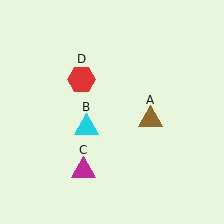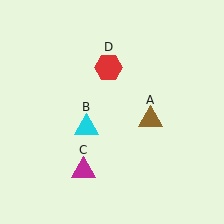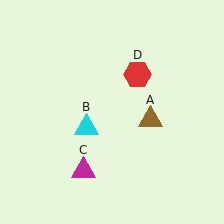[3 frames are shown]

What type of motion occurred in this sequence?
The red hexagon (object D) rotated clockwise around the center of the scene.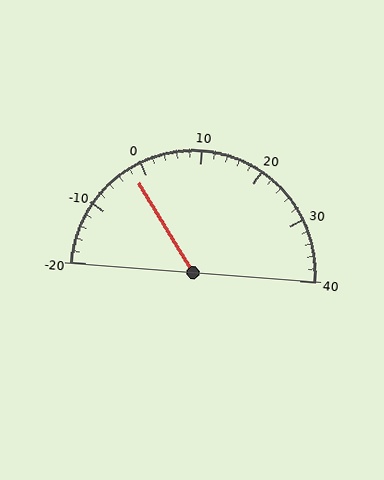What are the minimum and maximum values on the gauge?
The gauge ranges from -20 to 40.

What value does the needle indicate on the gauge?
The needle indicates approximately -2.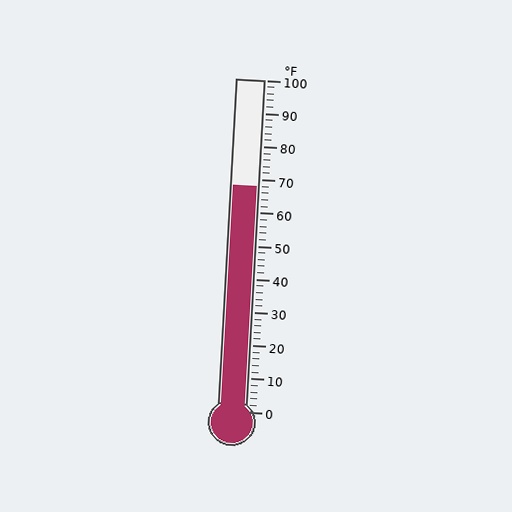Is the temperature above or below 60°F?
The temperature is above 60°F.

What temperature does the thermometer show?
The thermometer shows approximately 68°F.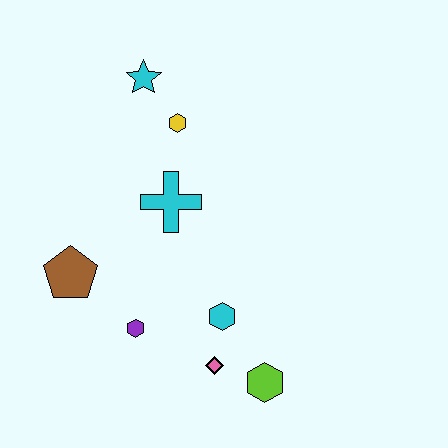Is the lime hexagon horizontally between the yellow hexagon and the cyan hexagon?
No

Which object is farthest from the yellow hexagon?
The lime hexagon is farthest from the yellow hexagon.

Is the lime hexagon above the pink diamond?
No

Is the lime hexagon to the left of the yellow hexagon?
No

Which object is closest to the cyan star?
The yellow hexagon is closest to the cyan star.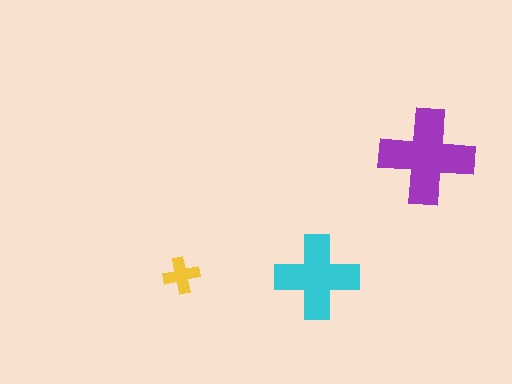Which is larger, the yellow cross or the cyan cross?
The cyan one.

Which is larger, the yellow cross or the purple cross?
The purple one.